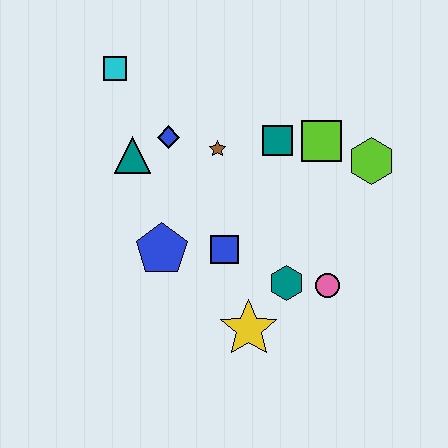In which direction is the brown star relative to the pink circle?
The brown star is above the pink circle.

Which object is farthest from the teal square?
The yellow star is farthest from the teal square.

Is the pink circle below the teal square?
Yes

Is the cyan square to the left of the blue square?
Yes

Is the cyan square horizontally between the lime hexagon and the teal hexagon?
No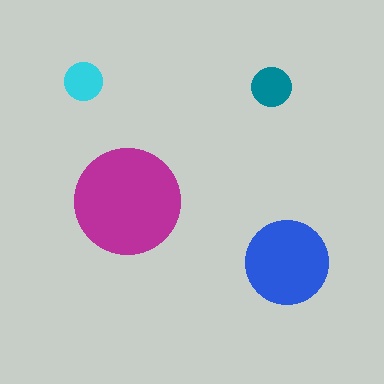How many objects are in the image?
There are 4 objects in the image.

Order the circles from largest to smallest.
the magenta one, the blue one, the teal one, the cyan one.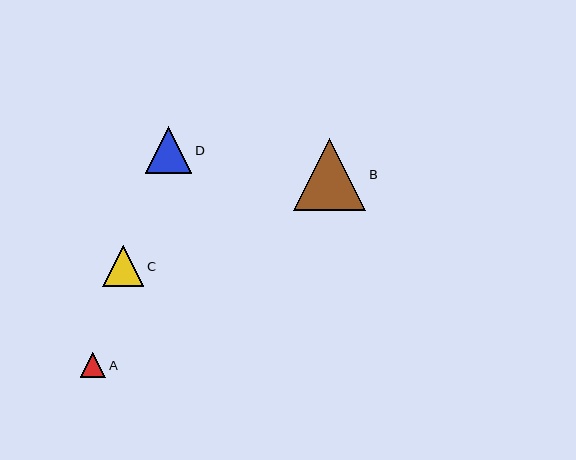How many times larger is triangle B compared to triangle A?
Triangle B is approximately 2.8 times the size of triangle A.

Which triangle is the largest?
Triangle B is the largest with a size of approximately 72 pixels.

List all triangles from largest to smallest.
From largest to smallest: B, D, C, A.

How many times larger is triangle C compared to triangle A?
Triangle C is approximately 1.6 times the size of triangle A.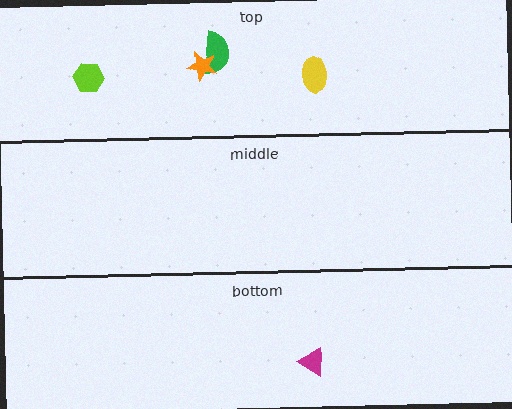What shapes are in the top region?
The yellow ellipse, the green semicircle, the lime hexagon, the orange star.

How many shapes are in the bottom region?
1.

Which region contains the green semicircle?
The top region.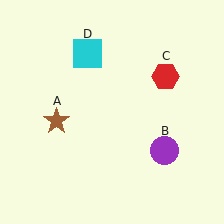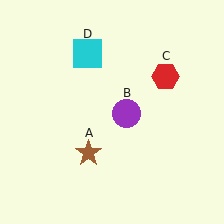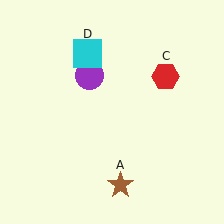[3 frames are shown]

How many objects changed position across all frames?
2 objects changed position: brown star (object A), purple circle (object B).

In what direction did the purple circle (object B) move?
The purple circle (object B) moved up and to the left.